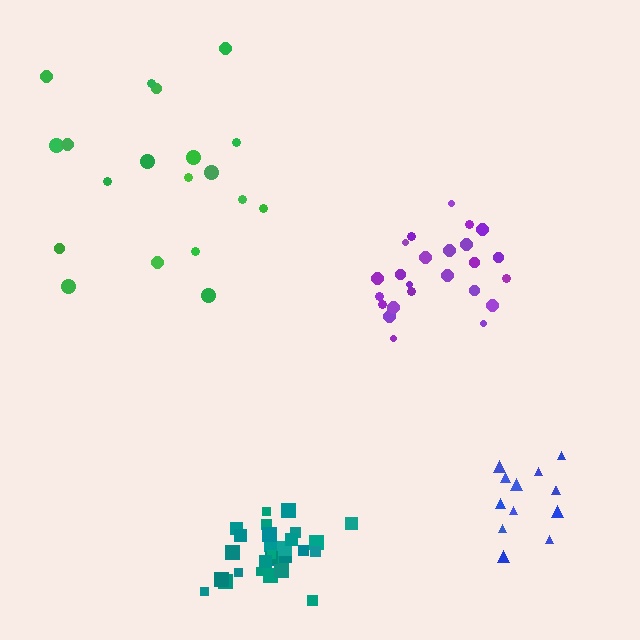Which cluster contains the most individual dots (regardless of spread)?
Teal (29).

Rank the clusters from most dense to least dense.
teal, blue, purple, green.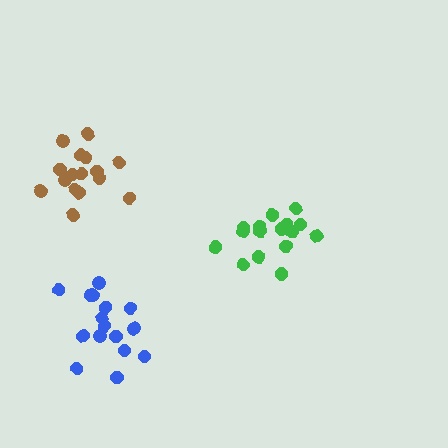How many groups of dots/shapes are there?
There are 3 groups.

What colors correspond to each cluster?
The clusters are colored: green, blue, brown.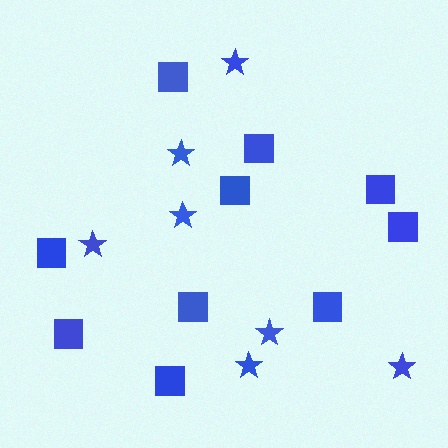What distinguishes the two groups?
There are 2 groups: one group of stars (7) and one group of squares (10).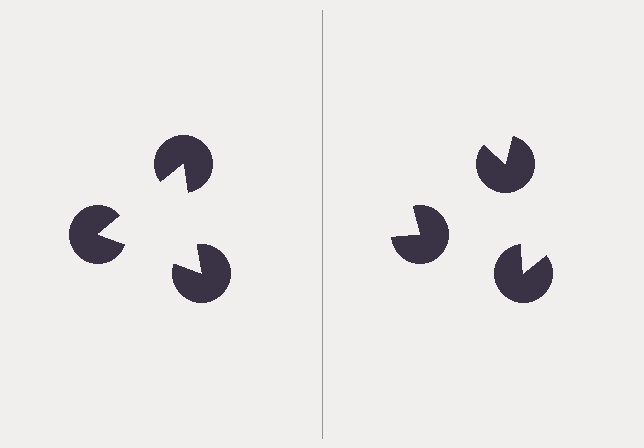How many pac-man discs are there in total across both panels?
6 — 3 on each side.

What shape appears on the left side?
An illusory triangle.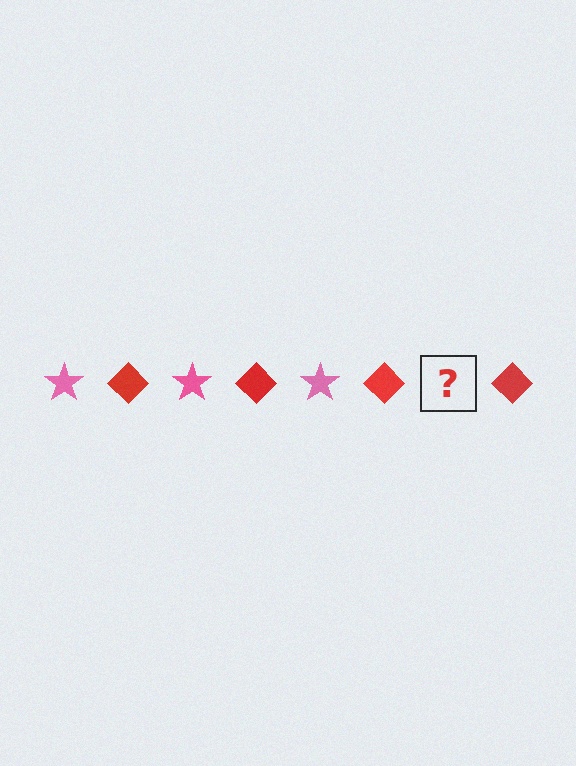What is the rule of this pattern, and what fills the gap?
The rule is that the pattern alternates between pink star and red diamond. The gap should be filled with a pink star.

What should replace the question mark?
The question mark should be replaced with a pink star.